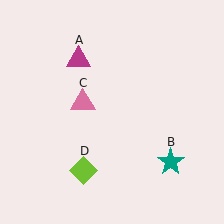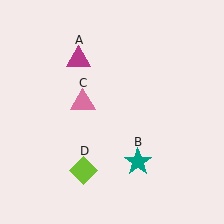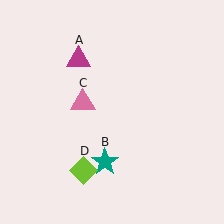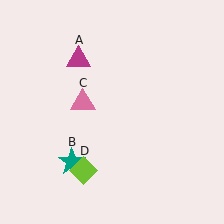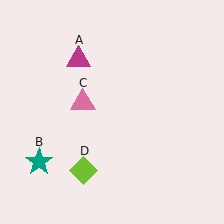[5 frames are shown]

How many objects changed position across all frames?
1 object changed position: teal star (object B).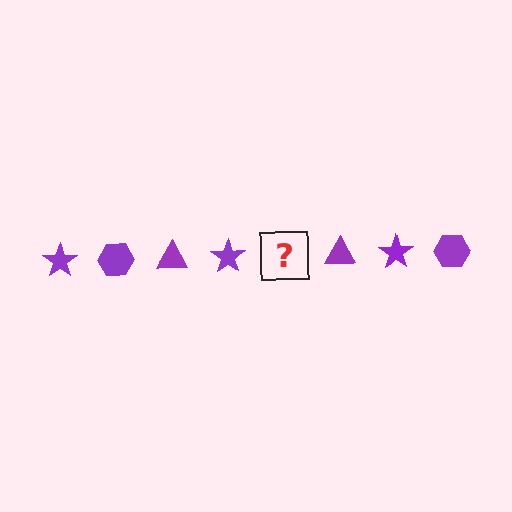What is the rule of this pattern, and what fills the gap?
The rule is that the pattern cycles through star, hexagon, triangle shapes in purple. The gap should be filled with a purple hexagon.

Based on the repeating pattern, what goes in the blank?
The blank should be a purple hexagon.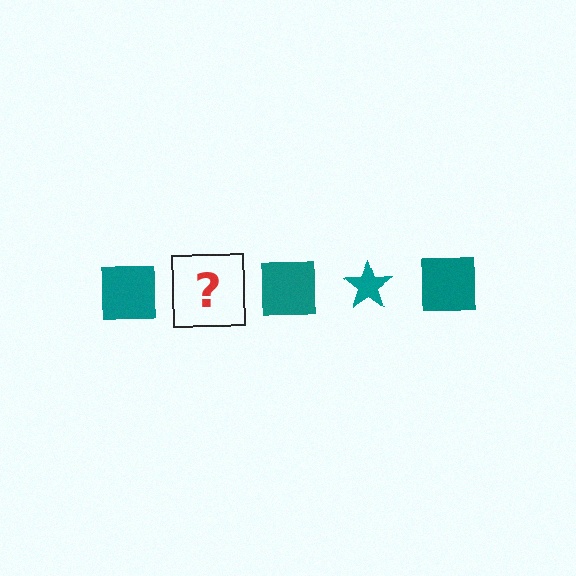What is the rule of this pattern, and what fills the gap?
The rule is that the pattern cycles through square, star shapes in teal. The gap should be filled with a teal star.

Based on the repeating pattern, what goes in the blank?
The blank should be a teal star.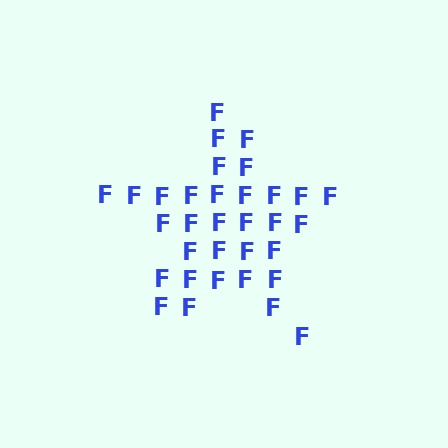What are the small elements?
The small elements are letter F's.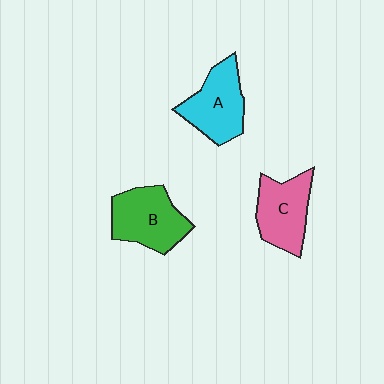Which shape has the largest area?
Shape B (green).